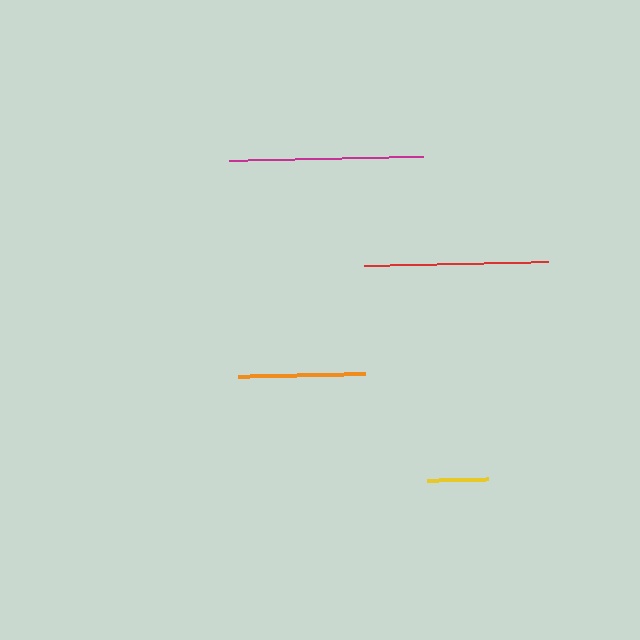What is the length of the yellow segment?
The yellow segment is approximately 60 pixels long.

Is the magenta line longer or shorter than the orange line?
The magenta line is longer than the orange line.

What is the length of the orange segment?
The orange segment is approximately 128 pixels long.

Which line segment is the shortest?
The yellow line is the shortest at approximately 60 pixels.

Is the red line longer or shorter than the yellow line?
The red line is longer than the yellow line.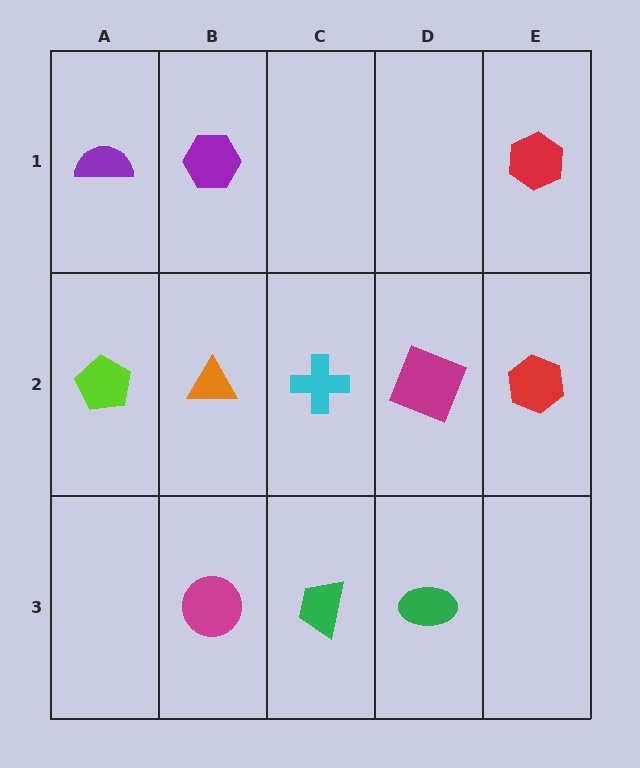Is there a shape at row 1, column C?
No, that cell is empty.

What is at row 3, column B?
A magenta circle.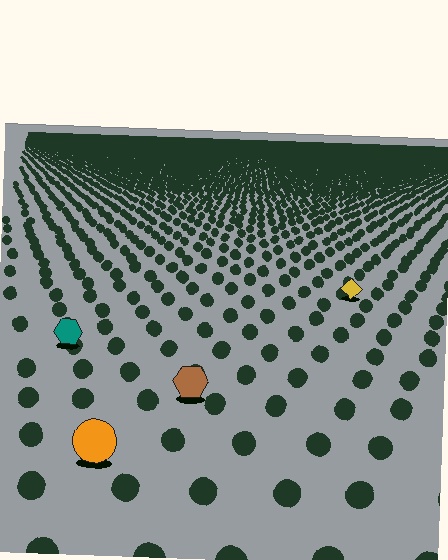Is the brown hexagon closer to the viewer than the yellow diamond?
Yes. The brown hexagon is closer — you can tell from the texture gradient: the ground texture is coarser near it.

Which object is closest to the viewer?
The orange circle is closest. The texture marks near it are larger and more spread out.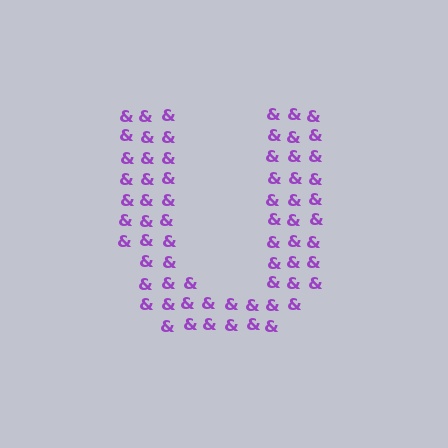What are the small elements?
The small elements are ampersands.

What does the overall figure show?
The overall figure shows the letter U.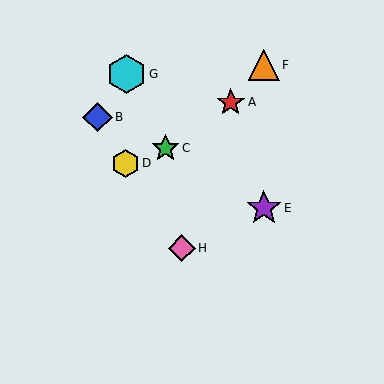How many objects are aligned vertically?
2 objects (E, F) are aligned vertically.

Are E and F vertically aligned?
Yes, both are at x≈264.